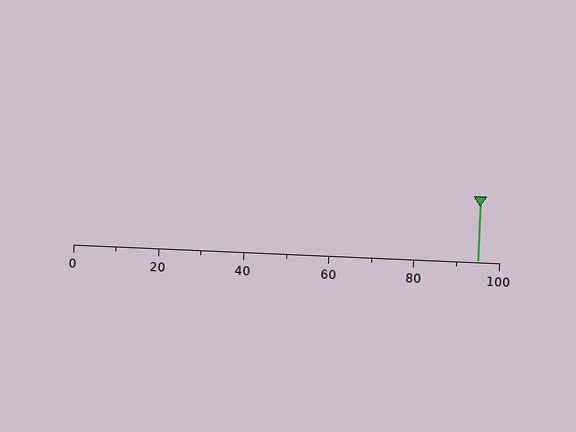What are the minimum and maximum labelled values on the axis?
The axis runs from 0 to 100.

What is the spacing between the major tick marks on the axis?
The major ticks are spaced 20 apart.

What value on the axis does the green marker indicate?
The marker indicates approximately 95.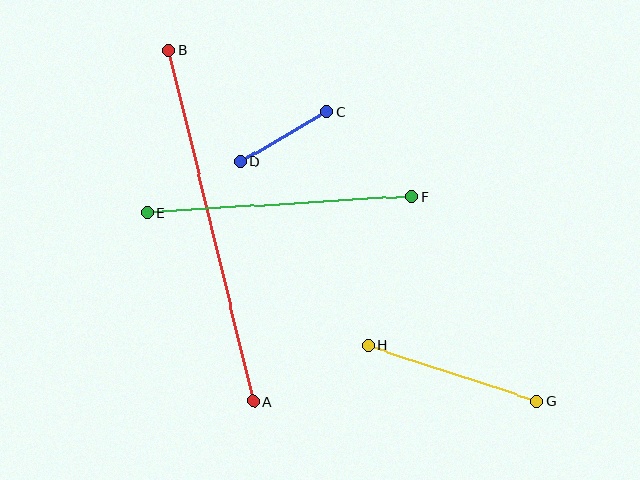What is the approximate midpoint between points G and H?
The midpoint is at approximately (452, 373) pixels.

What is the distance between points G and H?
The distance is approximately 177 pixels.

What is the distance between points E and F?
The distance is approximately 266 pixels.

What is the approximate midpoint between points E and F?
The midpoint is at approximately (280, 205) pixels.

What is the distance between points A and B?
The distance is approximately 361 pixels.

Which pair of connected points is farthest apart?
Points A and B are farthest apart.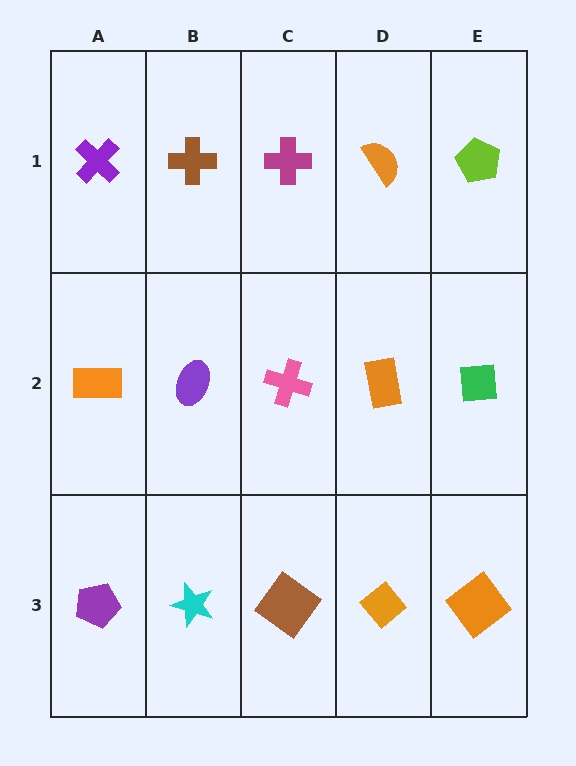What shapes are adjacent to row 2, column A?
A purple cross (row 1, column A), a purple pentagon (row 3, column A), a purple ellipse (row 2, column B).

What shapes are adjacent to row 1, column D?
An orange rectangle (row 2, column D), a magenta cross (row 1, column C), a lime pentagon (row 1, column E).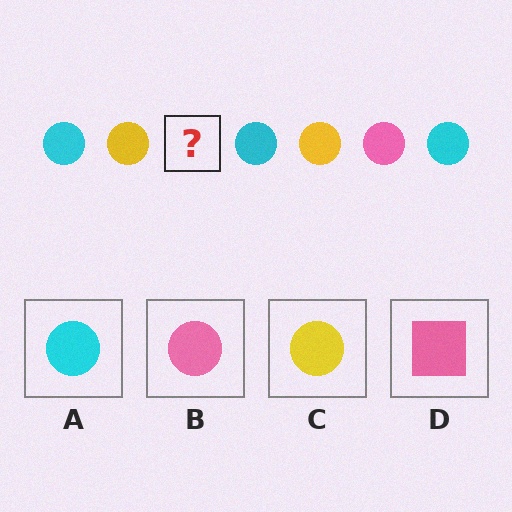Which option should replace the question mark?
Option B.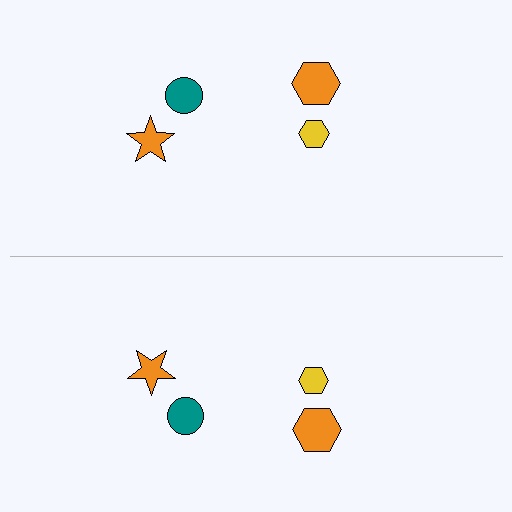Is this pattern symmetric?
Yes, this pattern has bilateral (reflection) symmetry.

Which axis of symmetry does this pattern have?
The pattern has a horizontal axis of symmetry running through the center of the image.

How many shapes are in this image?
There are 8 shapes in this image.